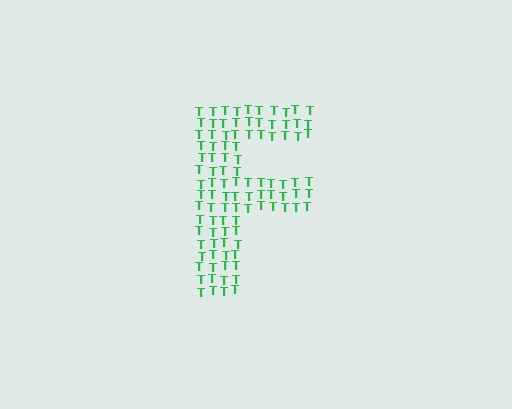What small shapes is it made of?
It is made of small letter T's.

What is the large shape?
The large shape is the letter F.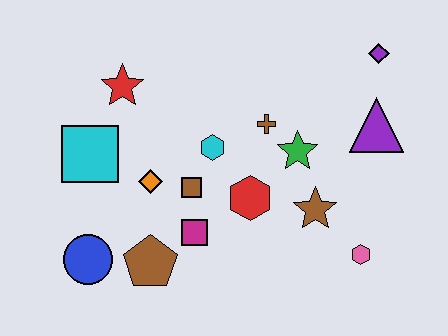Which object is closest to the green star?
The brown cross is closest to the green star.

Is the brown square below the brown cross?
Yes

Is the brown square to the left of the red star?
No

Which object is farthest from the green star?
The blue circle is farthest from the green star.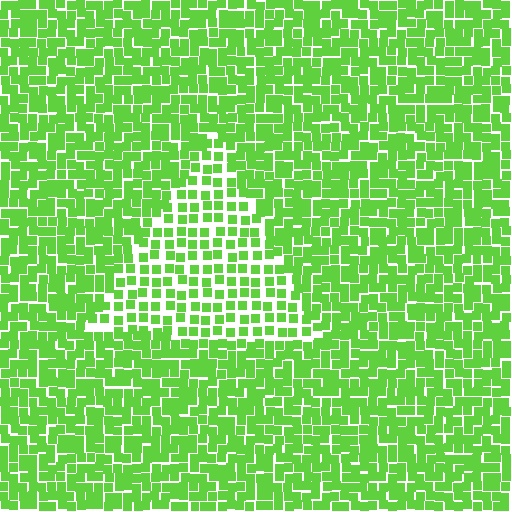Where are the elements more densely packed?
The elements are more densely packed outside the triangle boundary.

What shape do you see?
I see a triangle.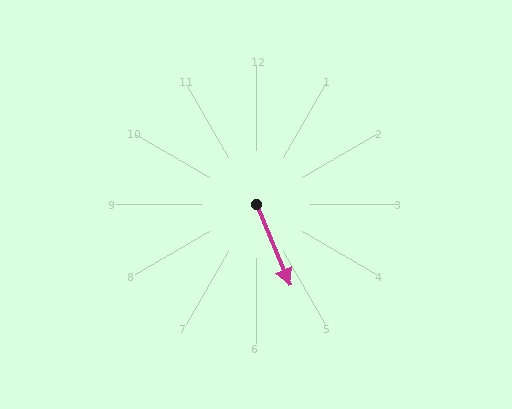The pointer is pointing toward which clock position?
Roughly 5 o'clock.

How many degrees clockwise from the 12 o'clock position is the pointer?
Approximately 157 degrees.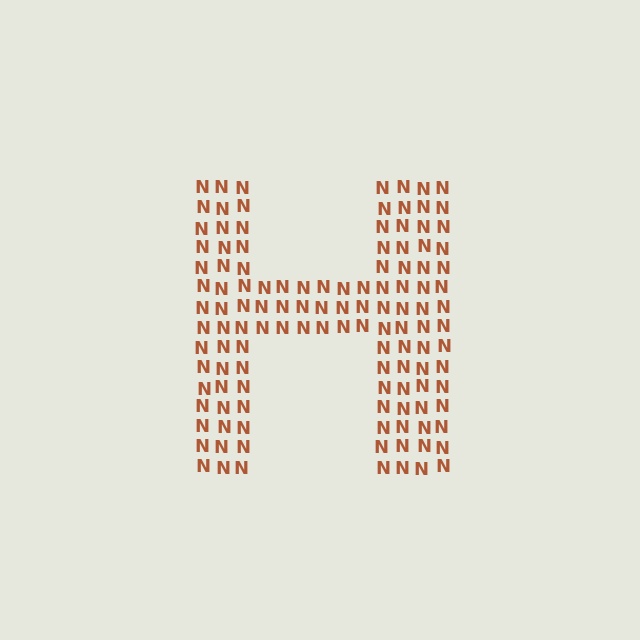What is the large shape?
The large shape is the letter H.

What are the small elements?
The small elements are letter N's.